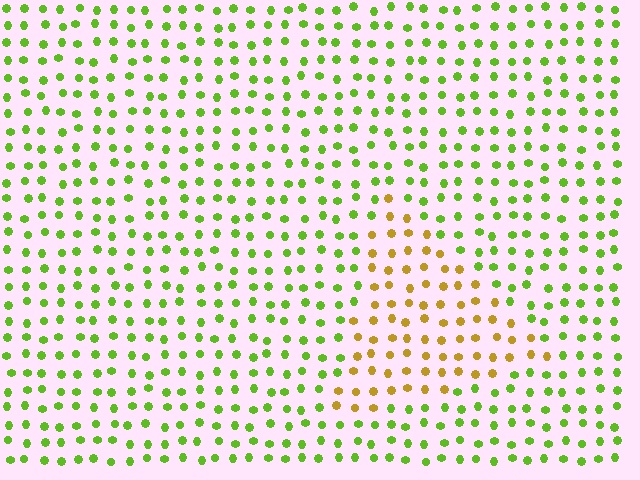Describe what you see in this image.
The image is filled with small lime elements in a uniform arrangement. A triangle-shaped region is visible where the elements are tinted to a slightly different hue, forming a subtle color boundary.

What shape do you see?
I see a triangle.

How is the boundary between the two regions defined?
The boundary is defined purely by a slight shift in hue (about 51 degrees). Spacing, size, and orientation are identical on both sides.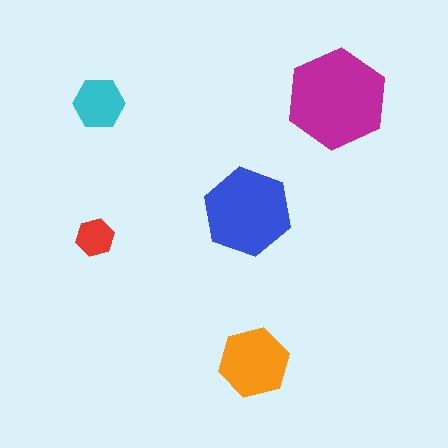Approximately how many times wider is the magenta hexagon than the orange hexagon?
About 1.5 times wider.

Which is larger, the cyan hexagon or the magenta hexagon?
The magenta one.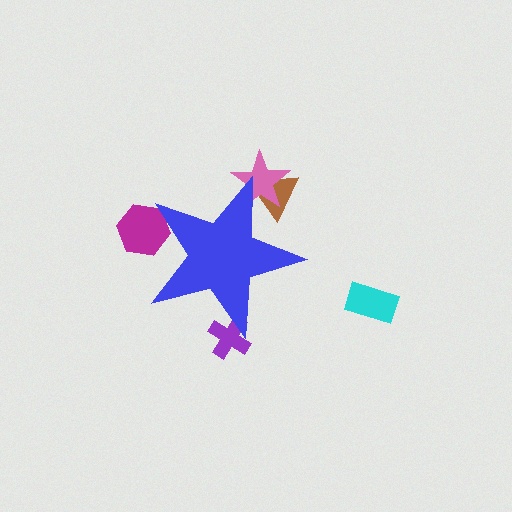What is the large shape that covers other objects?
A blue star.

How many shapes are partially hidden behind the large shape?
4 shapes are partially hidden.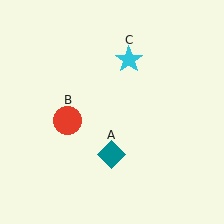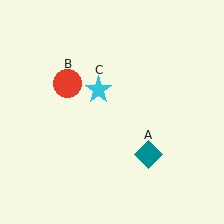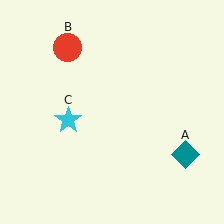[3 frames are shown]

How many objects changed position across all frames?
3 objects changed position: teal diamond (object A), red circle (object B), cyan star (object C).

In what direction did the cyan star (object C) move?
The cyan star (object C) moved down and to the left.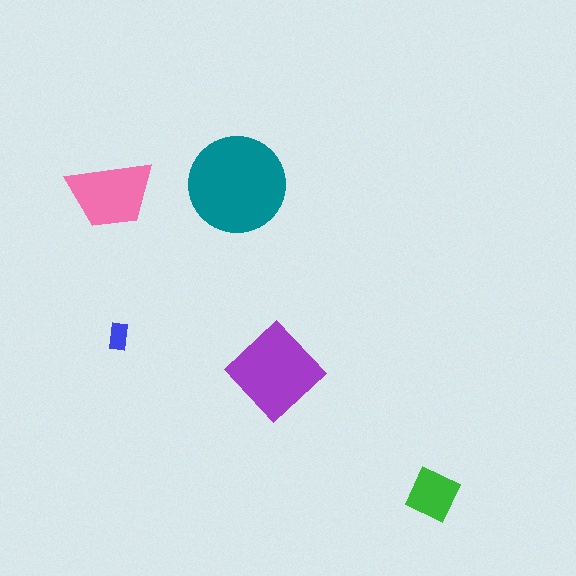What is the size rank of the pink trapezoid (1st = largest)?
3rd.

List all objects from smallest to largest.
The blue rectangle, the green diamond, the pink trapezoid, the purple diamond, the teal circle.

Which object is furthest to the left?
The pink trapezoid is leftmost.